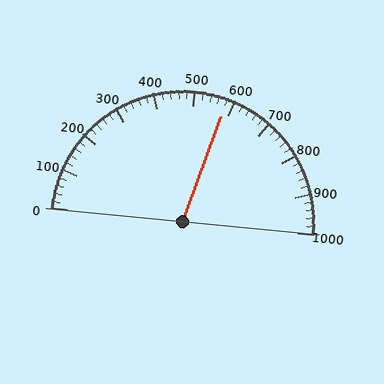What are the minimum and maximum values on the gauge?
The gauge ranges from 0 to 1000.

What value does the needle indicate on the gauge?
The needle indicates approximately 580.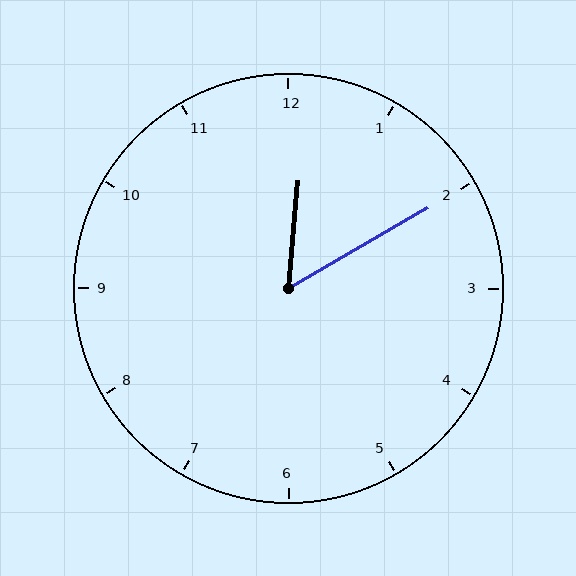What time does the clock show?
12:10.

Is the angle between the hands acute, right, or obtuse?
It is acute.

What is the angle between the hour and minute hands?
Approximately 55 degrees.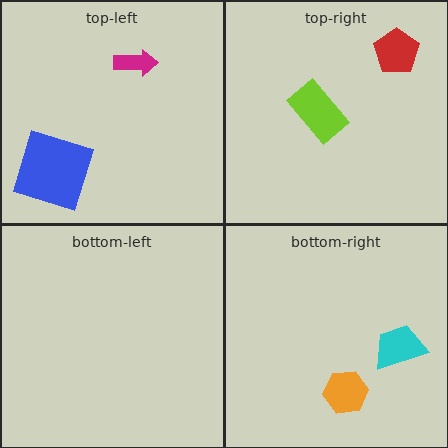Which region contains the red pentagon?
The top-right region.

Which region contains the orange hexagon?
The bottom-right region.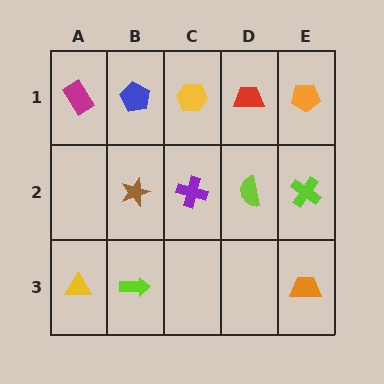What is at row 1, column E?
An orange pentagon.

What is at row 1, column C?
A yellow hexagon.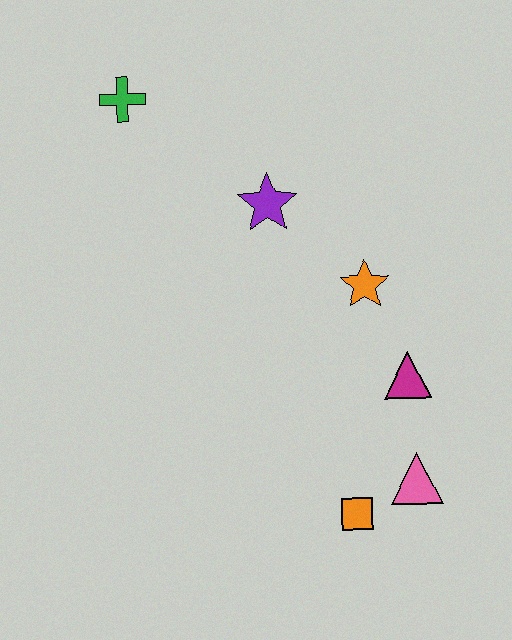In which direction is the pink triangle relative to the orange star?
The pink triangle is below the orange star.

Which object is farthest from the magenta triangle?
The green cross is farthest from the magenta triangle.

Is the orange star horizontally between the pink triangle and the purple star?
Yes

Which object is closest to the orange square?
The pink triangle is closest to the orange square.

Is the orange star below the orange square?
No